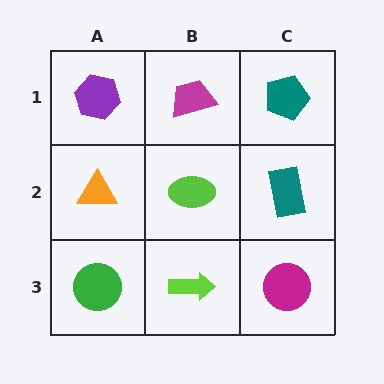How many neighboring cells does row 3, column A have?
2.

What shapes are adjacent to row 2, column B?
A magenta trapezoid (row 1, column B), a lime arrow (row 3, column B), an orange triangle (row 2, column A), a teal rectangle (row 2, column C).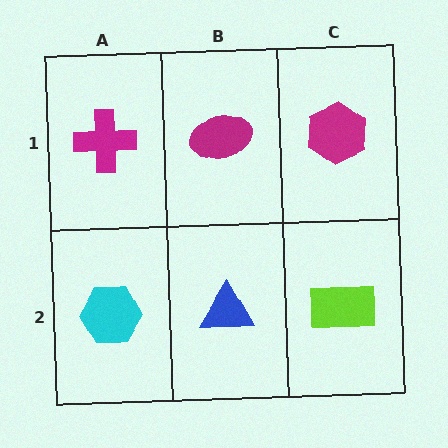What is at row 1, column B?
A magenta ellipse.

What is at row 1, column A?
A magenta cross.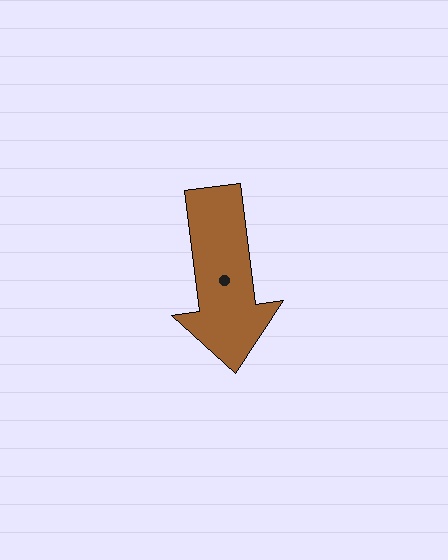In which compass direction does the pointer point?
South.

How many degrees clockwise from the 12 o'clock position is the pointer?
Approximately 173 degrees.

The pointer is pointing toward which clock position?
Roughly 6 o'clock.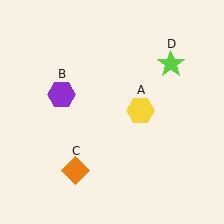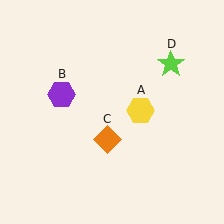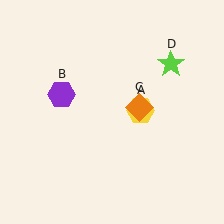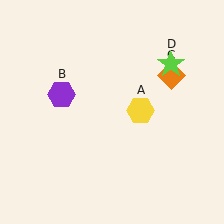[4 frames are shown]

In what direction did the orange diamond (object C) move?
The orange diamond (object C) moved up and to the right.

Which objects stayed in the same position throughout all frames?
Yellow hexagon (object A) and purple hexagon (object B) and lime star (object D) remained stationary.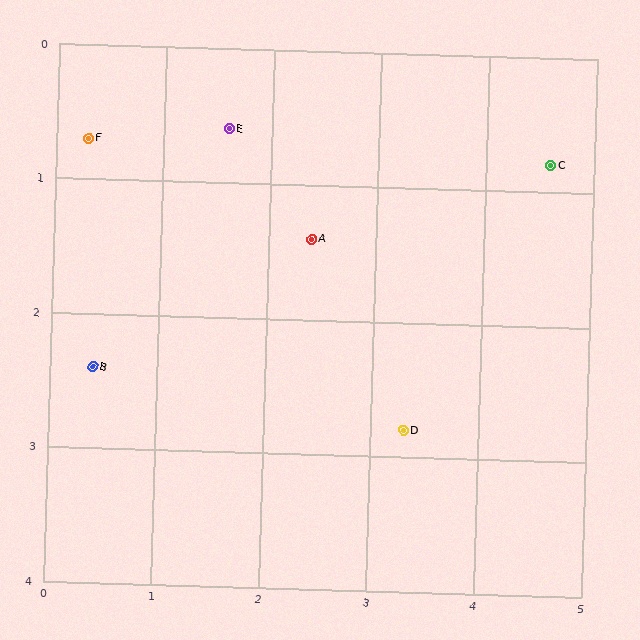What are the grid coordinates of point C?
Point C is at approximately (4.6, 0.8).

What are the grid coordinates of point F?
Point F is at approximately (0.3, 0.7).